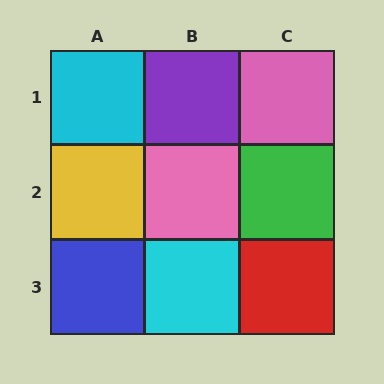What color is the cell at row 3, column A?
Blue.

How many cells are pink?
2 cells are pink.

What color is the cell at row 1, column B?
Purple.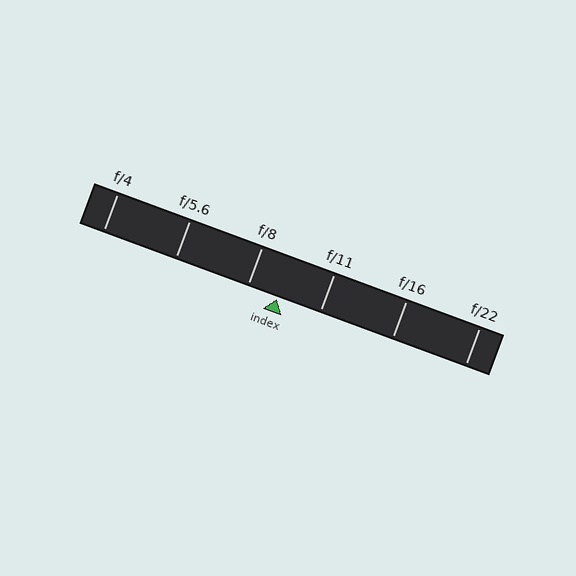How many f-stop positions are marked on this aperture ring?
There are 6 f-stop positions marked.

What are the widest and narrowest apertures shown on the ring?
The widest aperture shown is f/4 and the narrowest is f/22.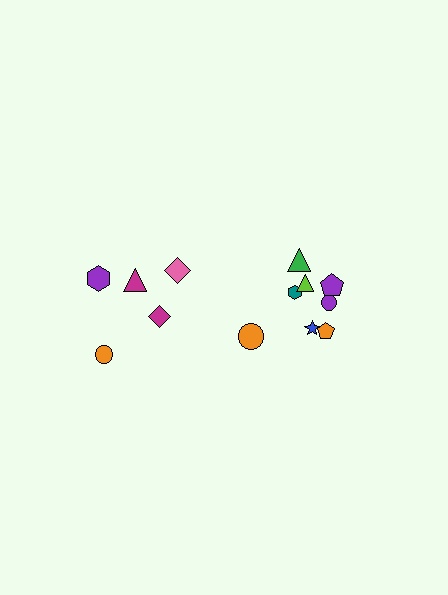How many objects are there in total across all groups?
There are 13 objects.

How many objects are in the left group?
There are 5 objects.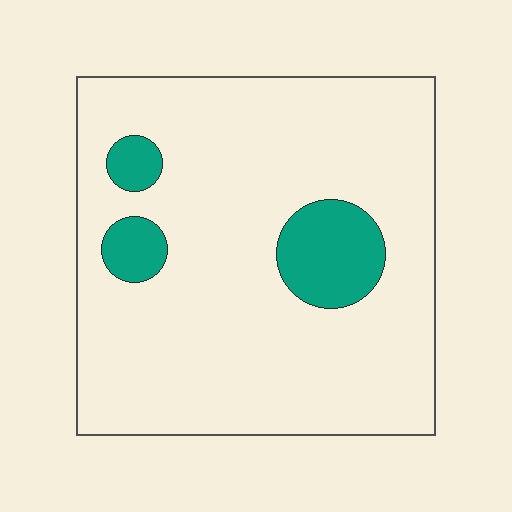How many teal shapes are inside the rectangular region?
3.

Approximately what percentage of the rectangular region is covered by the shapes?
Approximately 10%.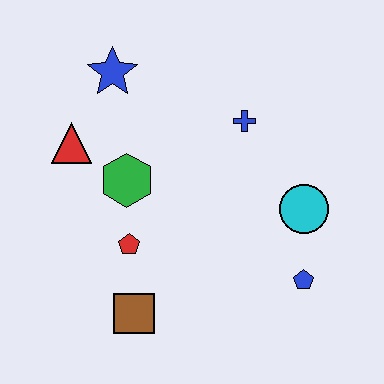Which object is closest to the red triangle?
The green hexagon is closest to the red triangle.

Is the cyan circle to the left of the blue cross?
No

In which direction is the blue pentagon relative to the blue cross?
The blue pentagon is below the blue cross.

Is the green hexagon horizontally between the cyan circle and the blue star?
Yes